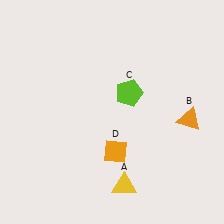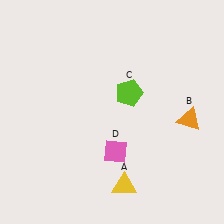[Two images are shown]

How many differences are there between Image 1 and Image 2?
There is 1 difference between the two images.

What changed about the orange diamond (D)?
In Image 1, D is orange. In Image 2, it changed to pink.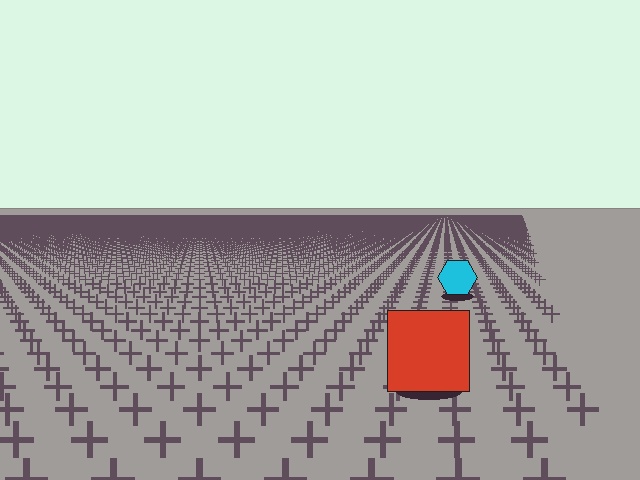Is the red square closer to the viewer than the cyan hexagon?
Yes. The red square is closer — you can tell from the texture gradient: the ground texture is coarser near it.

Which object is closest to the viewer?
The red square is closest. The texture marks near it are larger and more spread out.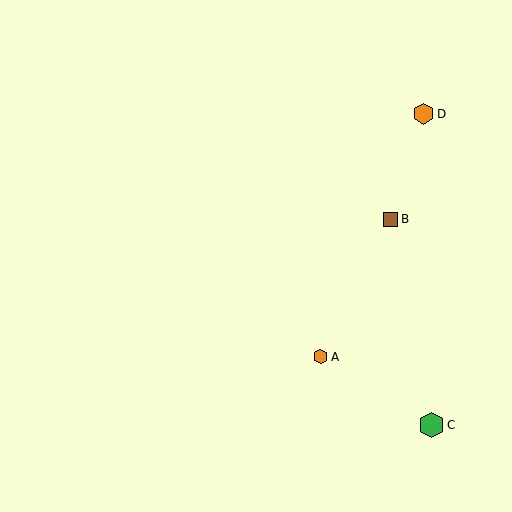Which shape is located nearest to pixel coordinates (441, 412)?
The green hexagon (labeled C) at (431, 425) is nearest to that location.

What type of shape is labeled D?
Shape D is an orange hexagon.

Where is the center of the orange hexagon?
The center of the orange hexagon is at (320, 357).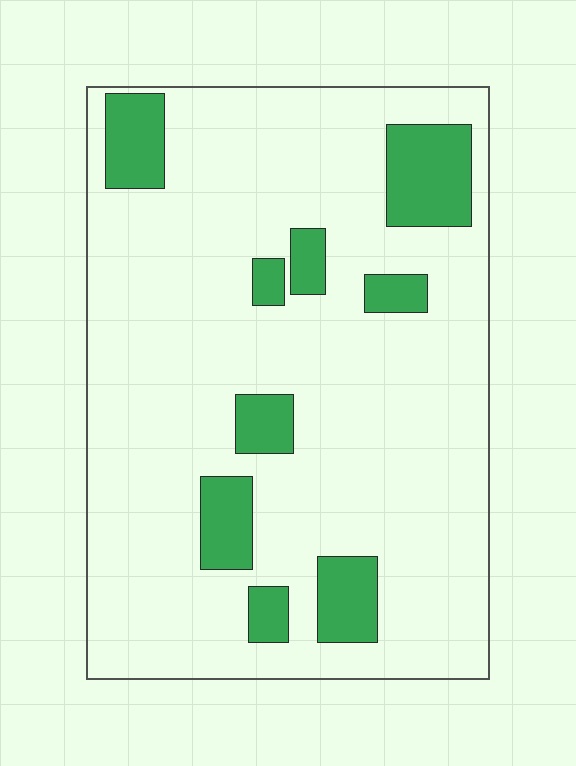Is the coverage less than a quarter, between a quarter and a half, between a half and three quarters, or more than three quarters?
Less than a quarter.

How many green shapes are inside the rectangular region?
9.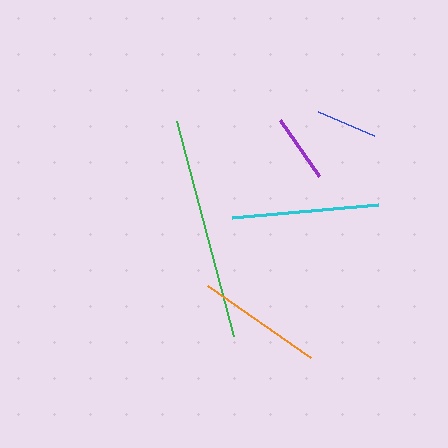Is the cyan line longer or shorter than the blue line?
The cyan line is longer than the blue line.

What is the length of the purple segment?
The purple segment is approximately 68 pixels long.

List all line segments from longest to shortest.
From longest to shortest: green, cyan, orange, purple, blue.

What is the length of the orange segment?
The orange segment is approximately 125 pixels long.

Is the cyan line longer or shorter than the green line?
The green line is longer than the cyan line.